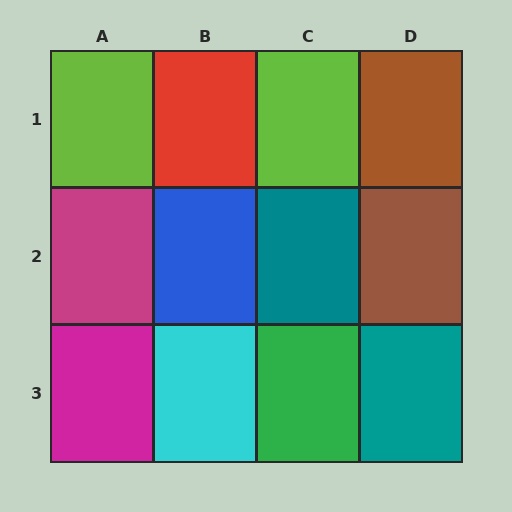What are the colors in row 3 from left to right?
Magenta, cyan, green, teal.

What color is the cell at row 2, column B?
Blue.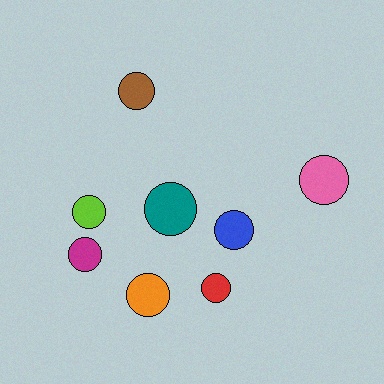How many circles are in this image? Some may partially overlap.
There are 8 circles.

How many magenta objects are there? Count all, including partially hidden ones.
There is 1 magenta object.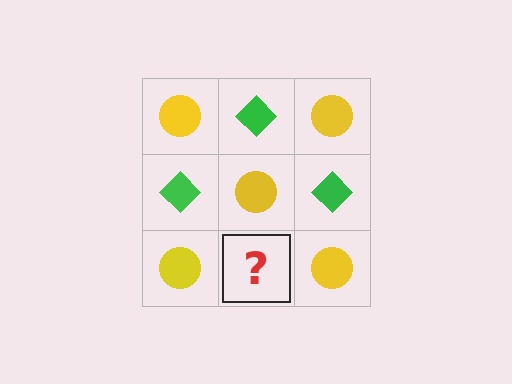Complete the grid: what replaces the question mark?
The question mark should be replaced with a green diamond.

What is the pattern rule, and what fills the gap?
The rule is that it alternates yellow circle and green diamond in a checkerboard pattern. The gap should be filled with a green diamond.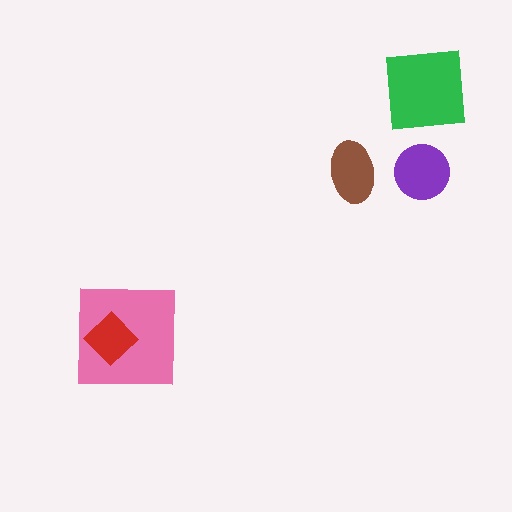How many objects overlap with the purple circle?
0 objects overlap with the purple circle.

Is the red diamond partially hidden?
No, no other shape covers it.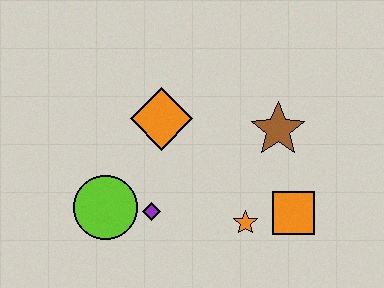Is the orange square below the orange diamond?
Yes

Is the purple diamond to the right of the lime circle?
Yes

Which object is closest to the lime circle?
The purple diamond is closest to the lime circle.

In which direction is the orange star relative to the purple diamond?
The orange star is to the right of the purple diamond.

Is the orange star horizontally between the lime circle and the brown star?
Yes